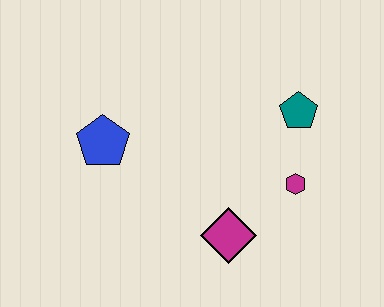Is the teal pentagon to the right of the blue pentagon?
Yes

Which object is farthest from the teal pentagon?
The blue pentagon is farthest from the teal pentagon.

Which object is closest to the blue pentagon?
The magenta diamond is closest to the blue pentagon.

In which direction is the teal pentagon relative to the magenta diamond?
The teal pentagon is above the magenta diamond.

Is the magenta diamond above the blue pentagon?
No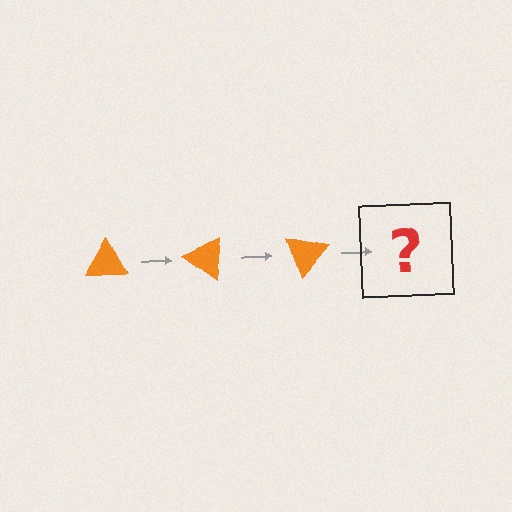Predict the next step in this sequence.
The next step is an orange triangle rotated 105 degrees.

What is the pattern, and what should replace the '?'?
The pattern is that the triangle rotates 35 degrees each step. The '?' should be an orange triangle rotated 105 degrees.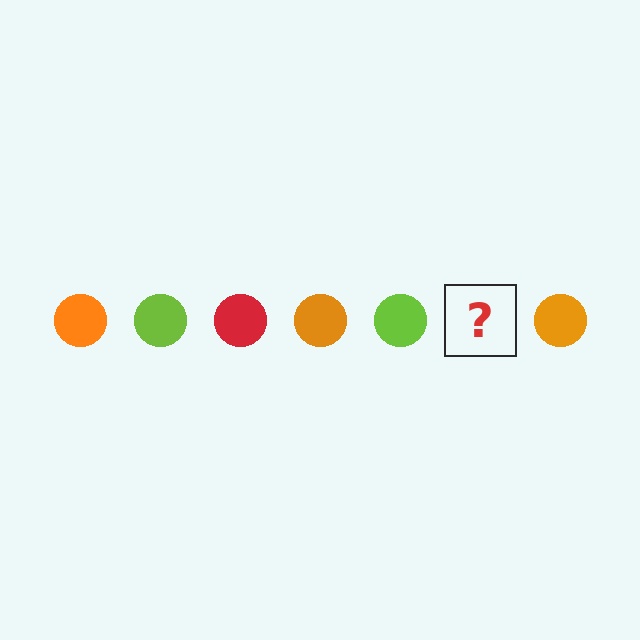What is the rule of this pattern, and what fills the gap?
The rule is that the pattern cycles through orange, lime, red circles. The gap should be filled with a red circle.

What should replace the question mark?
The question mark should be replaced with a red circle.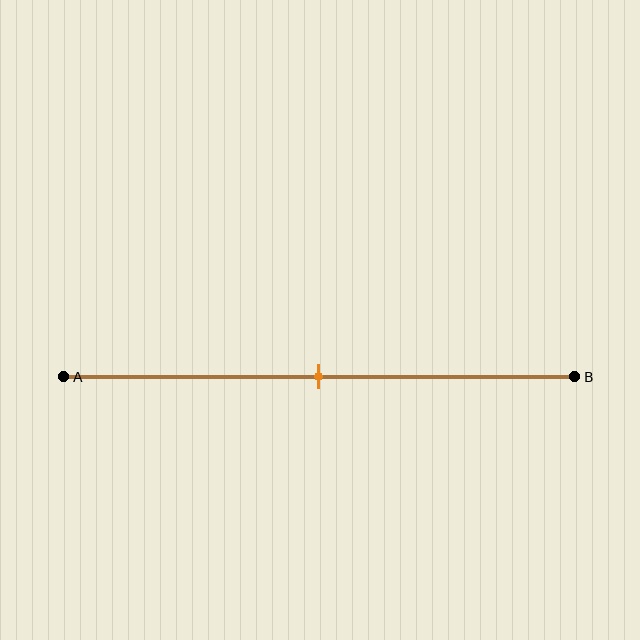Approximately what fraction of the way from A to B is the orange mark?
The orange mark is approximately 50% of the way from A to B.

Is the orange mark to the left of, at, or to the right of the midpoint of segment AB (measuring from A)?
The orange mark is approximately at the midpoint of segment AB.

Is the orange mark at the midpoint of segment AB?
Yes, the mark is approximately at the midpoint.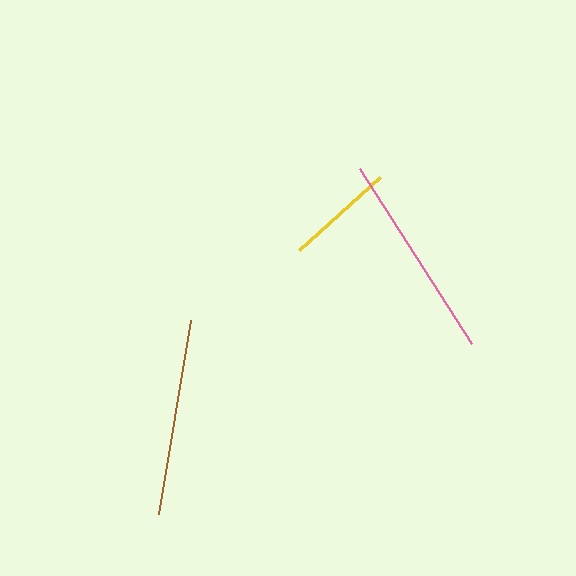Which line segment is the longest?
The pink line is the longest at approximately 208 pixels.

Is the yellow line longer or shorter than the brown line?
The brown line is longer than the yellow line.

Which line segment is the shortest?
The yellow line is the shortest at approximately 110 pixels.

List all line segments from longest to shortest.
From longest to shortest: pink, brown, yellow.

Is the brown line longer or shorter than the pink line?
The pink line is longer than the brown line.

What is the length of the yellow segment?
The yellow segment is approximately 110 pixels long.